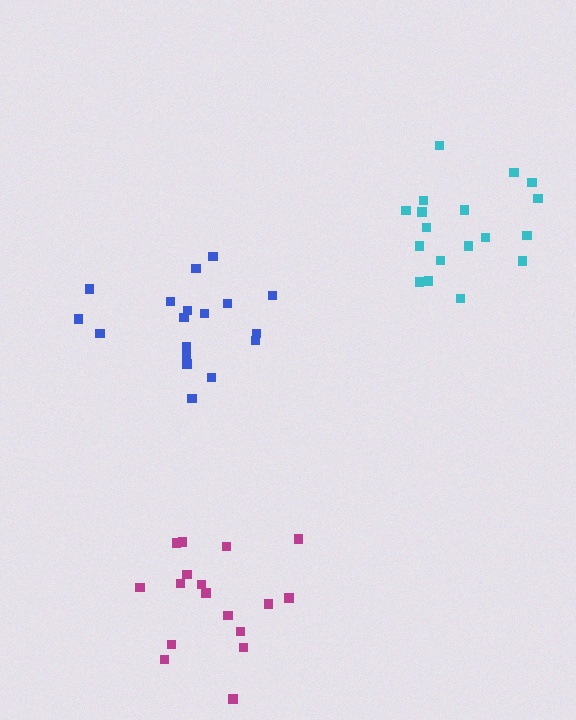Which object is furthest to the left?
The blue cluster is leftmost.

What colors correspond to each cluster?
The clusters are colored: magenta, blue, cyan.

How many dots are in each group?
Group 1: 17 dots, Group 2: 18 dots, Group 3: 18 dots (53 total).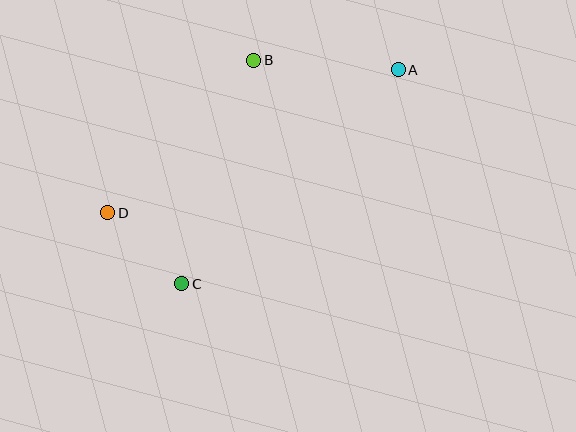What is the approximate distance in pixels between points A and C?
The distance between A and C is approximately 304 pixels.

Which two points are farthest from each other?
Points A and D are farthest from each other.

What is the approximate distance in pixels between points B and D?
The distance between B and D is approximately 211 pixels.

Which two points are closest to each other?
Points C and D are closest to each other.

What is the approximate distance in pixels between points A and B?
The distance between A and B is approximately 145 pixels.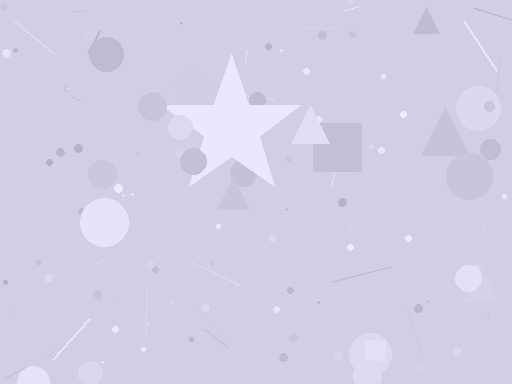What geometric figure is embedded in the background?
A star is embedded in the background.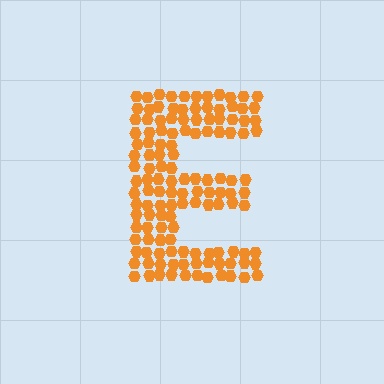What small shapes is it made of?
It is made of small hexagons.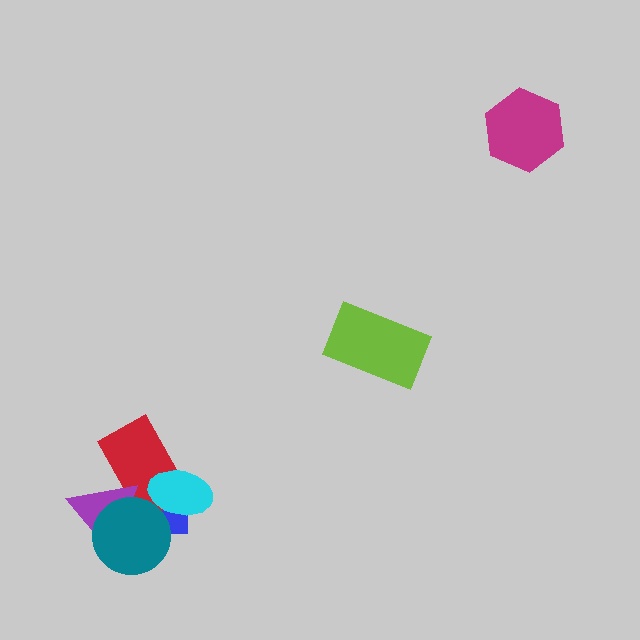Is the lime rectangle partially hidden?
No, no other shape covers it.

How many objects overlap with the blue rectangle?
4 objects overlap with the blue rectangle.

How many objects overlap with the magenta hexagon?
0 objects overlap with the magenta hexagon.